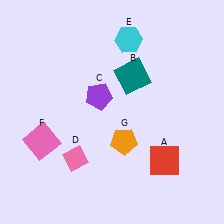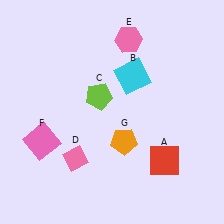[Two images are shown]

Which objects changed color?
B changed from teal to cyan. C changed from purple to lime. E changed from cyan to pink.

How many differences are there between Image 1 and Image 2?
There are 3 differences between the two images.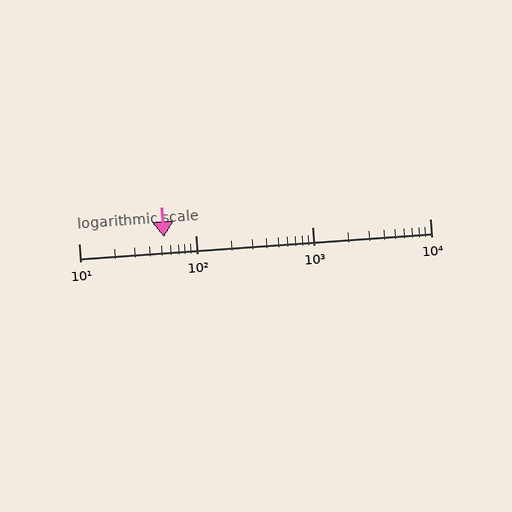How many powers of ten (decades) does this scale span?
The scale spans 3 decades, from 10 to 10000.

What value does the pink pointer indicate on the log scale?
The pointer indicates approximately 54.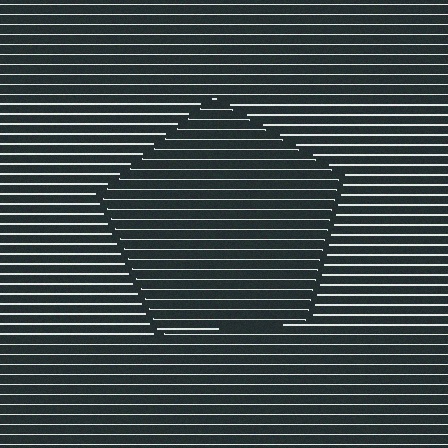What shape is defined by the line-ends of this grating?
An illusory pentagon. The interior of the shape contains the same grating, shifted by half a period — the contour is defined by the phase discontinuity where line-ends from the inner and outer gratings abut.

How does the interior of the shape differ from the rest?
The interior of the shape contains the same grating, shifted by half a period — the contour is defined by the phase discontinuity where line-ends from the inner and outer gratings abut.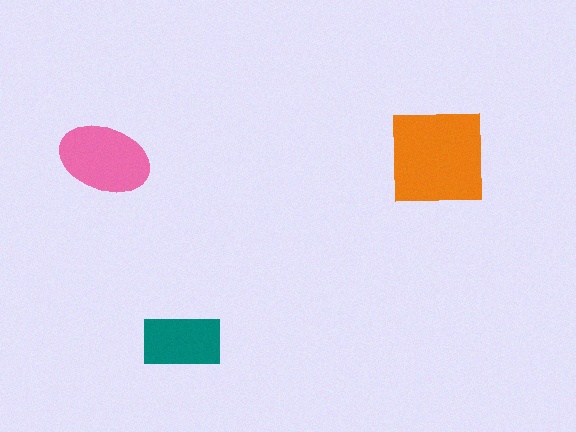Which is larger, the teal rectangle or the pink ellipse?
The pink ellipse.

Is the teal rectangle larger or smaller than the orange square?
Smaller.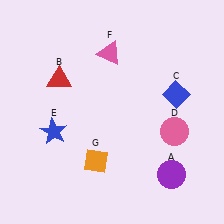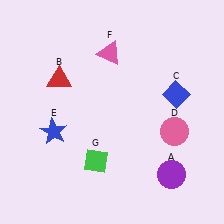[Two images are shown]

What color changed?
The diamond (G) changed from orange in Image 1 to green in Image 2.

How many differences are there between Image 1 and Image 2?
There is 1 difference between the two images.